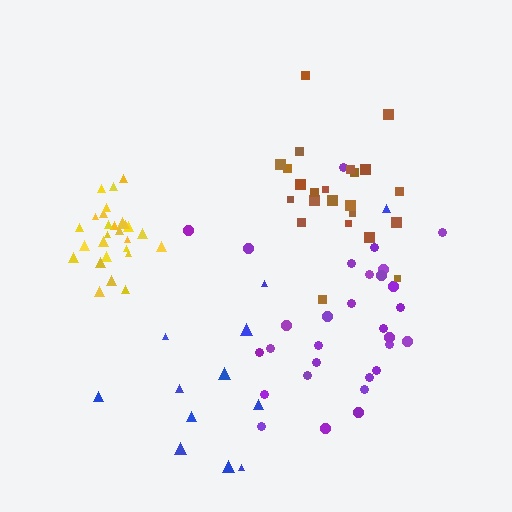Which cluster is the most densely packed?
Yellow.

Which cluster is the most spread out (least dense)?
Blue.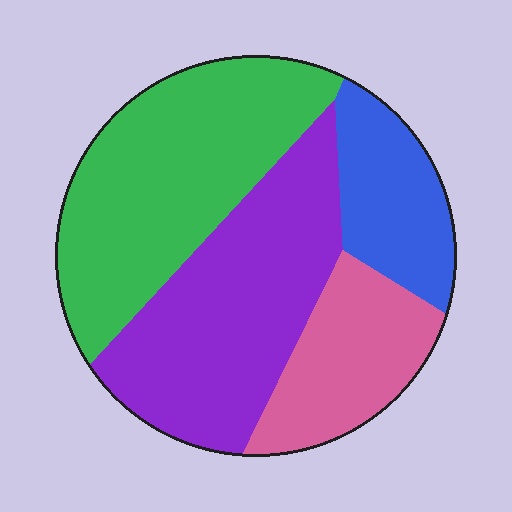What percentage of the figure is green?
Green takes up between a quarter and a half of the figure.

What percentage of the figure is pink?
Pink takes up about one sixth (1/6) of the figure.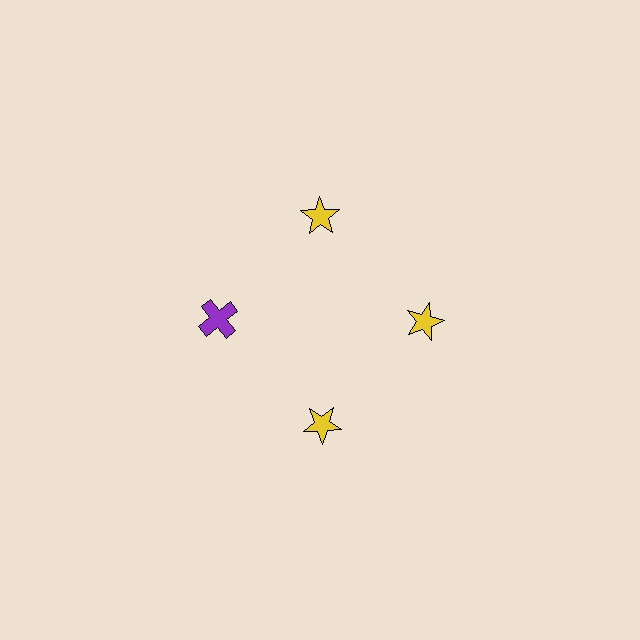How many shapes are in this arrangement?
There are 4 shapes arranged in a ring pattern.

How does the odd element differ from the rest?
It differs in both color (purple instead of yellow) and shape (cross instead of star).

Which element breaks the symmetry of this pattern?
The purple cross at roughly the 9 o'clock position breaks the symmetry. All other shapes are yellow stars.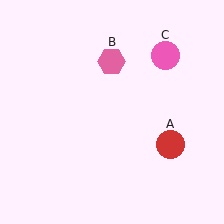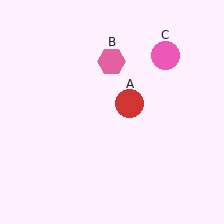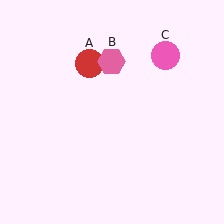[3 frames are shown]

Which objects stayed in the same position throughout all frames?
Pink hexagon (object B) and pink circle (object C) remained stationary.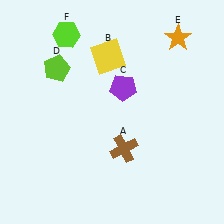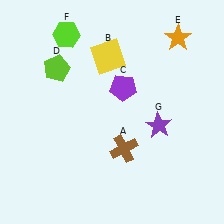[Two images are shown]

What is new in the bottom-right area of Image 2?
A purple star (G) was added in the bottom-right area of Image 2.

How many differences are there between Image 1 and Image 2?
There is 1 difference between the two images.